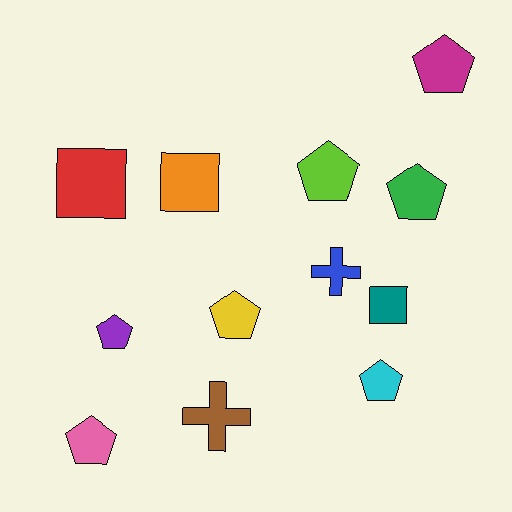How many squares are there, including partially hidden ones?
There are 3 squares.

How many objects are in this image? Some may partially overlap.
There are 12 objects.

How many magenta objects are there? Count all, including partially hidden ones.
There is 1 magenta object.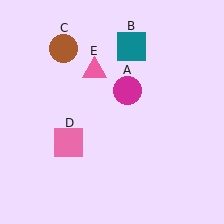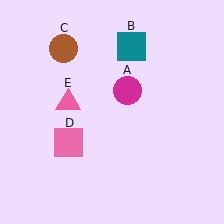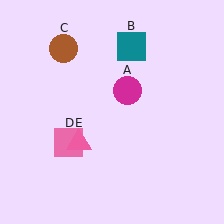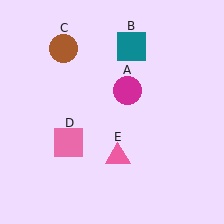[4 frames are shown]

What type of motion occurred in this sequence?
The pink triangle (object E) rotated counterclockwise around the center of the scene.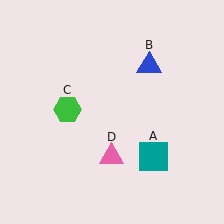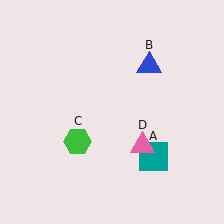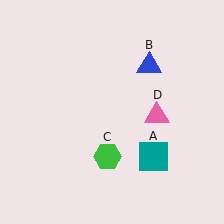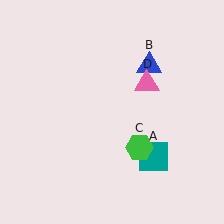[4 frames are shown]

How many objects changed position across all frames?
2 objects changed position: green hexagon (object C), pink triangle (object D).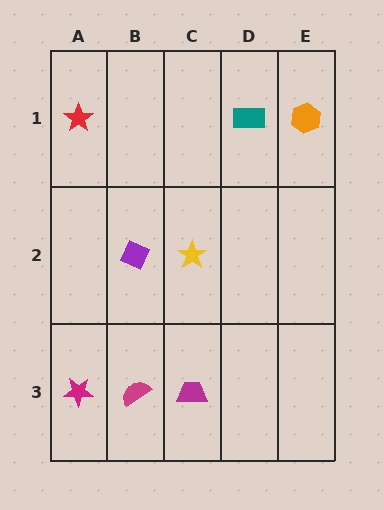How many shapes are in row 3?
3 shapes.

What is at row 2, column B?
A purple diamond.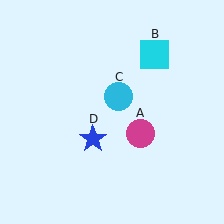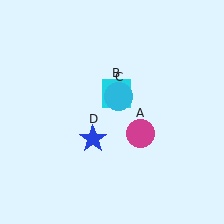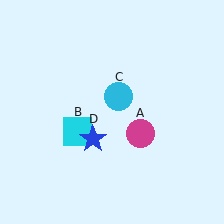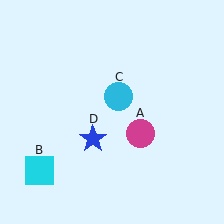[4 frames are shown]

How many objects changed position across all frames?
1 object changed position: cyan square (object B).